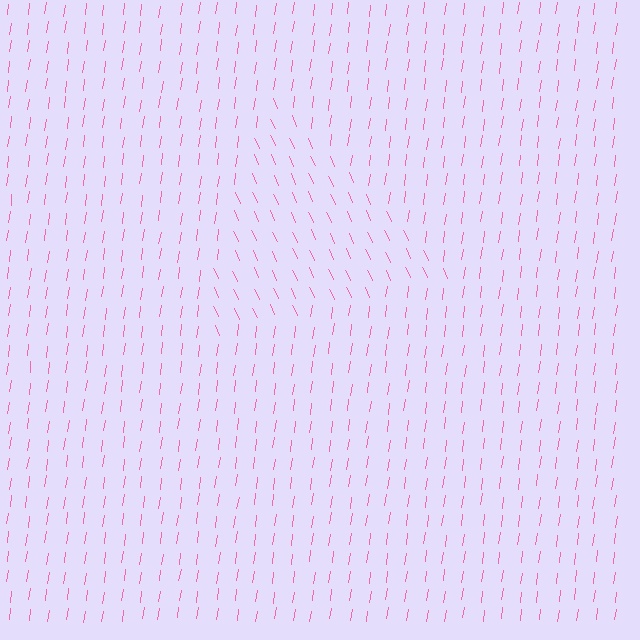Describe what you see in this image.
The image is filled with small pink line segments. A triangle region in the image has lines oriented differently from the surrounding lines, creating a visible texture boundary.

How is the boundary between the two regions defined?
The boundary is defined purely by a change in line orientation (approximately 32 degrees difference). All lines are the same color and thickness.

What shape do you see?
I see a triangle.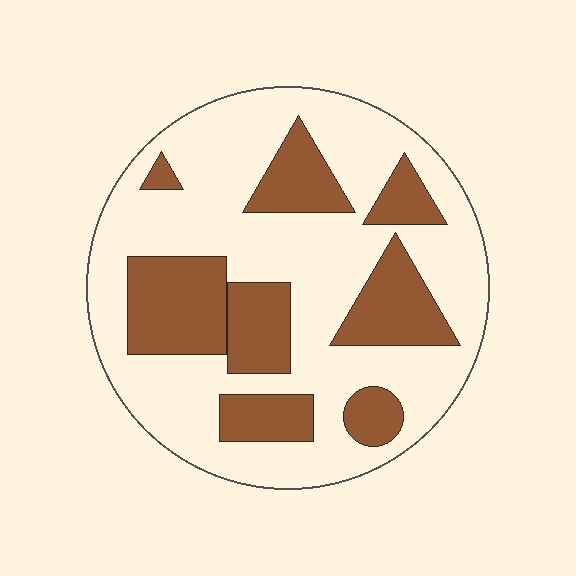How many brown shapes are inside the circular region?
8.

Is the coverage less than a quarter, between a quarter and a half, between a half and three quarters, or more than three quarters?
Between a quarter and a half.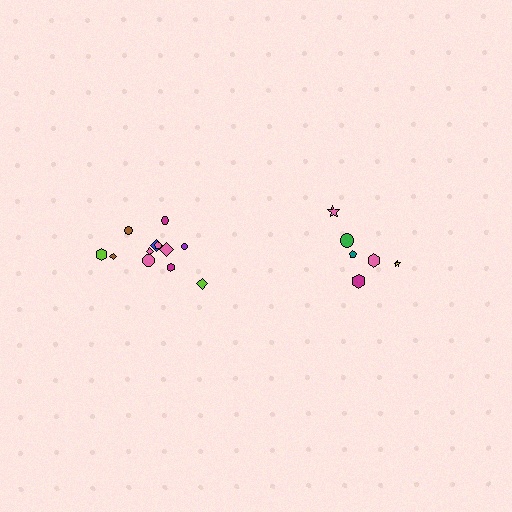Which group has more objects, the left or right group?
The left group.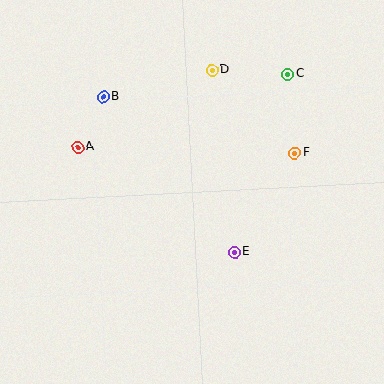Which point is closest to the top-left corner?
Point B is closest to the top-left corner.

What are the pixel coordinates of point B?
Point B is at (103, 97).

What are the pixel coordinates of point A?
Point A is at (78, 147).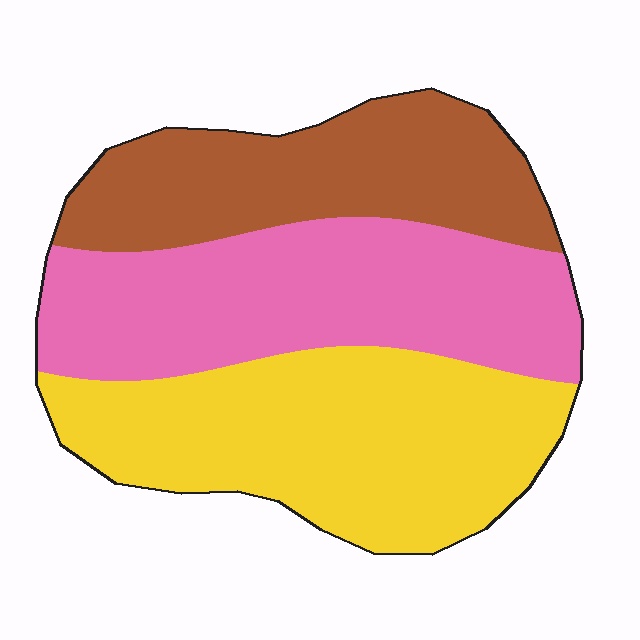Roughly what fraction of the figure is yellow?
Yellow covers about 40% of the figure.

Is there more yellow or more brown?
Yellow.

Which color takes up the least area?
Brown, at roughly 25%.